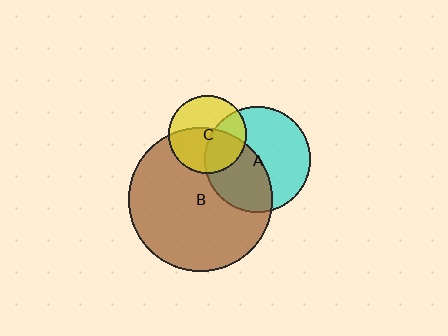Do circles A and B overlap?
Yes.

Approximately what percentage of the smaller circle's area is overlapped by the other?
Approximately 45%.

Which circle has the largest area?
Circle B (brown).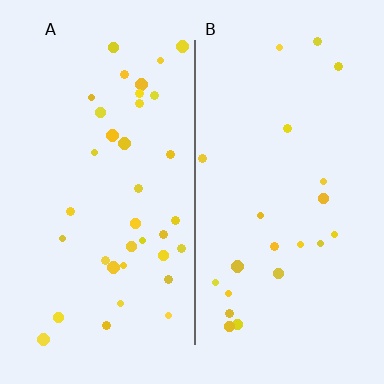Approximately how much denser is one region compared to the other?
Approximately 1.7× — region A over region B.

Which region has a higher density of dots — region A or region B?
A (the left).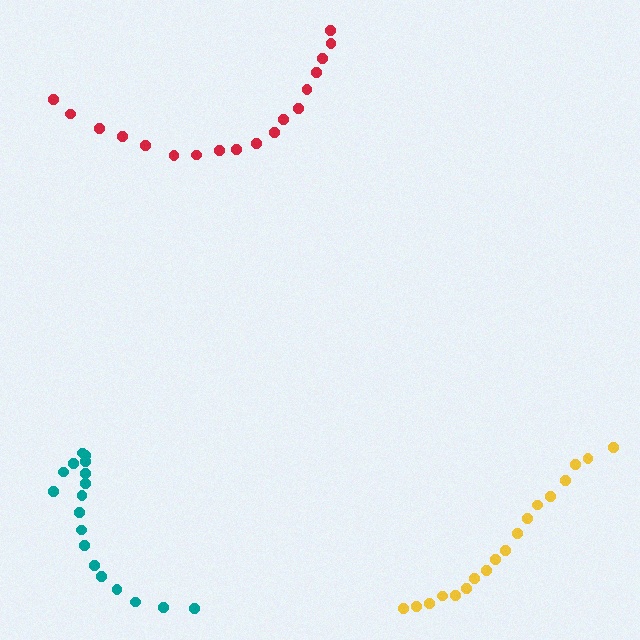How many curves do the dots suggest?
There are 3 distinct paths.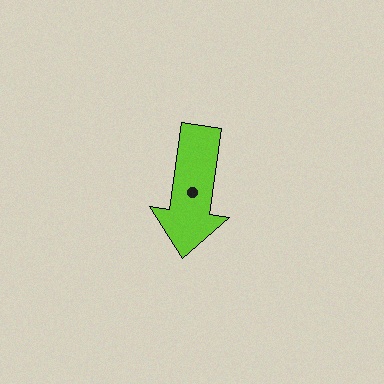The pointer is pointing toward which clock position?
Roughly 6 o'clock.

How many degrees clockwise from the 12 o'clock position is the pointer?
Approximately 188 degrees.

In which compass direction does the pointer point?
South.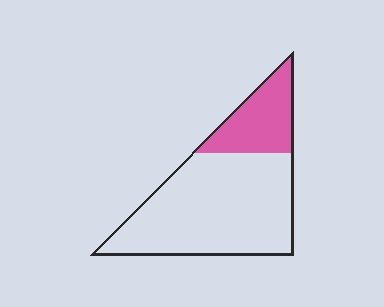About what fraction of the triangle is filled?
About one quarter (1/4).